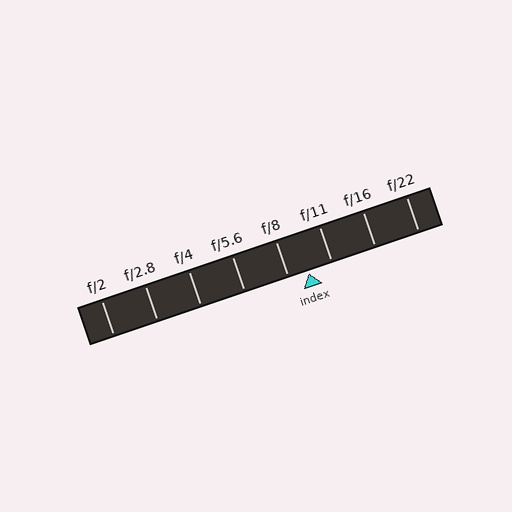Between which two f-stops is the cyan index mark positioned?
The index mark is between f/8 and f/11.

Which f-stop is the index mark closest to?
The index mark is closest to f/8.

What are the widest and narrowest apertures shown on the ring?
The widest aperture shown is f/2 and the narrowest is f/22.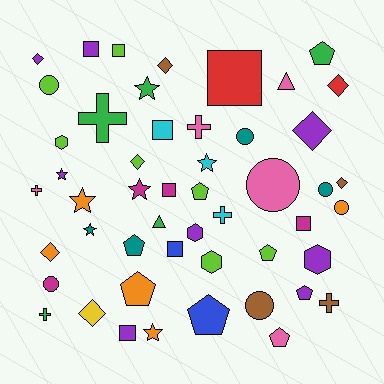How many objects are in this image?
There are 50 objects.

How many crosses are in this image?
There are 6 crosses.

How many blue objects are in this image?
There are 2 blue objects.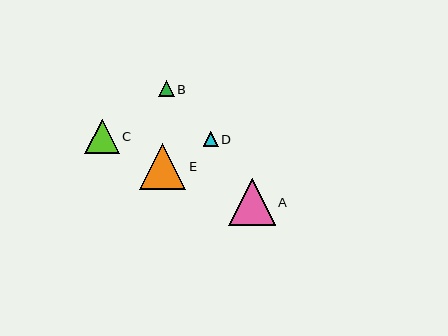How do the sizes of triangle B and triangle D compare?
Triangle B and triangle D are approximately the same size.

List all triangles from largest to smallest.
From largest to smallest: A, E, C, B, D.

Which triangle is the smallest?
Triangle D is the smallest with a size of approximately 15 pixels.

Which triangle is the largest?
Triangle A is the largest with a size of approximately 47 pixels.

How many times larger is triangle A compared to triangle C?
Triangle A is approximately 1.4 times the size of triangle C.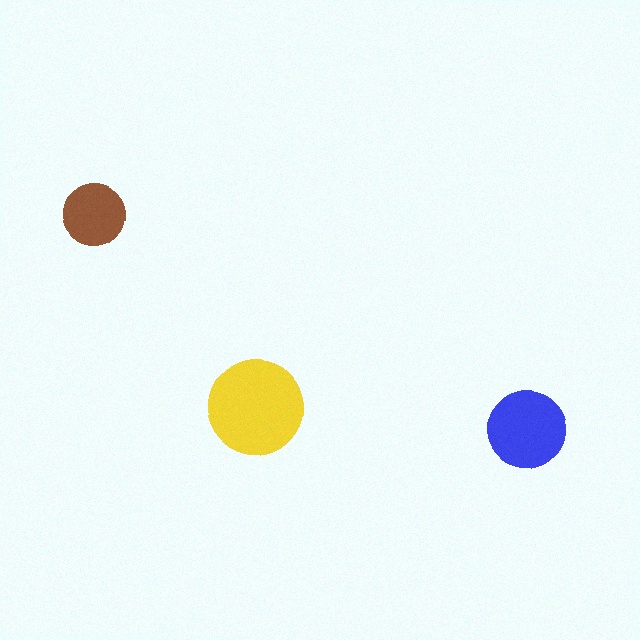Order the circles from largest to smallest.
the yellow one, the blue one, the brown one.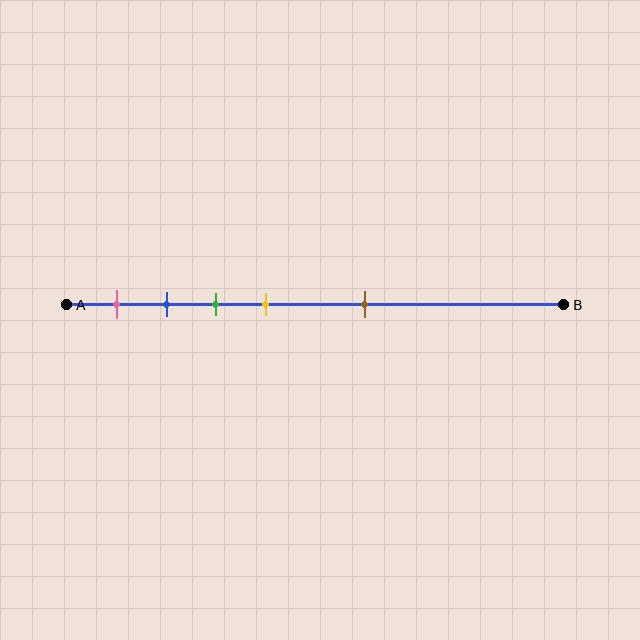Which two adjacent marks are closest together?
The blue and green marks are the closest adjacent pair.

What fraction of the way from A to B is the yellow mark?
The yellow mark is approximately 40% (0.4) of the way from A to B.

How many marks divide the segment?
There are 5 marks dividing the segment.